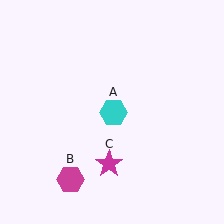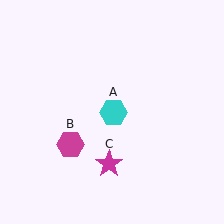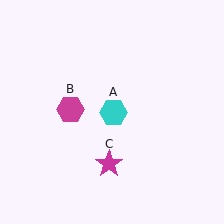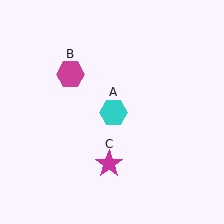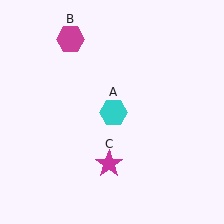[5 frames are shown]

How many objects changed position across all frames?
1 object changed position: magenta hexagon (object B).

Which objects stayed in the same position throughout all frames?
Cyan hexagon (object A) and magenta star (object C) remained stationary.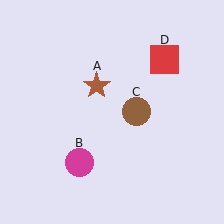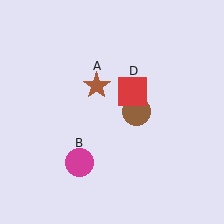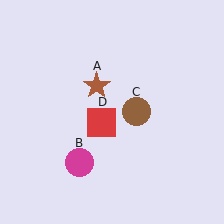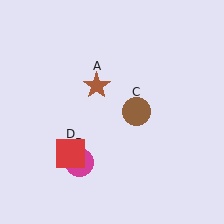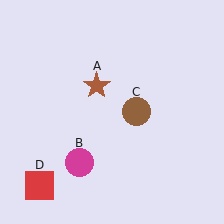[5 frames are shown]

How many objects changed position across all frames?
1 object changed position: red square (object D).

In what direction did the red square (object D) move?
The red square (object D) moved down and to the left.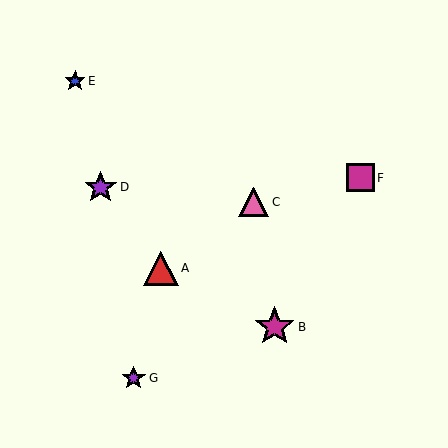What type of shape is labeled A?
Shape A is a red triangle.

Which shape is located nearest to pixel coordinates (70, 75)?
The blue star (labeled E) at (75, 81) is nearest to that location.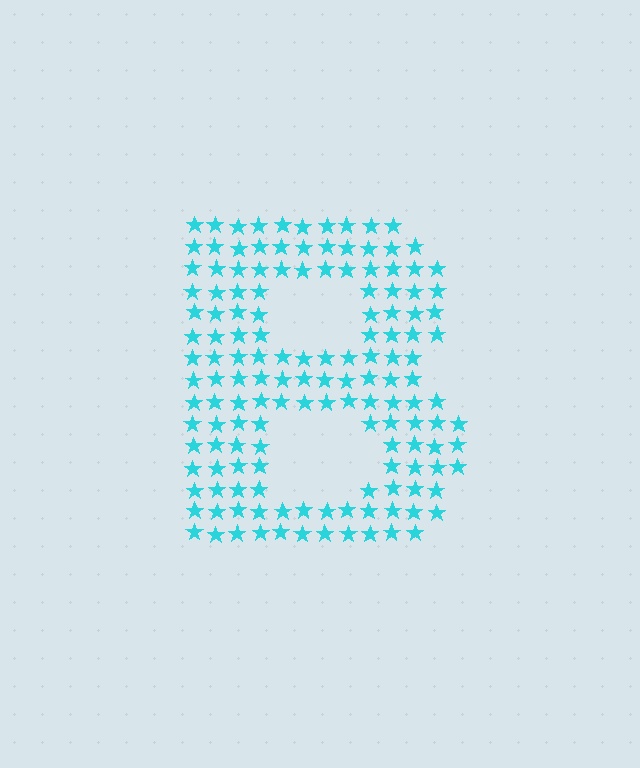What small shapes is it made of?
It is made of small stars.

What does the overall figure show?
The overall figure shows the letter B.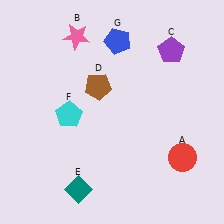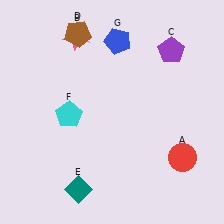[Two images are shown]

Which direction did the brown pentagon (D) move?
The brown pentagon (D) moved up.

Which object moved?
The brown pentagon (D) moved up.